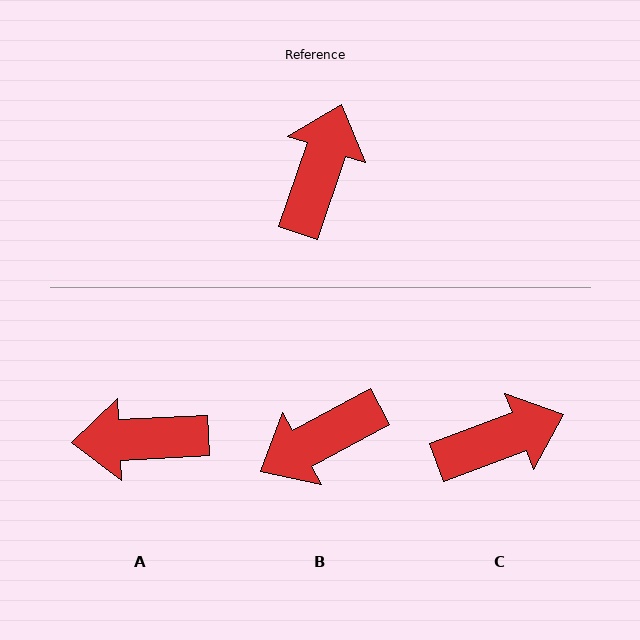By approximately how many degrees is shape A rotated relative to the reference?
Approximately 112 degrees counter-clockwise.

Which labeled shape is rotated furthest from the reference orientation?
B, about 137 degrees away.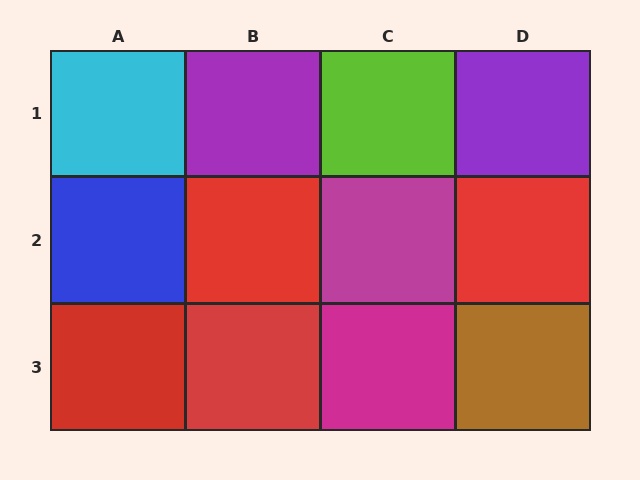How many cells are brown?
1 cell is brown.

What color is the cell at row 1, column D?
Purple.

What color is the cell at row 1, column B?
Purple.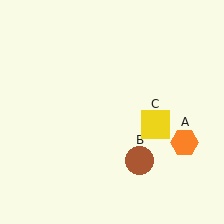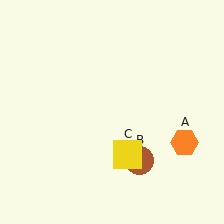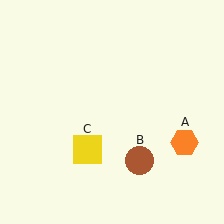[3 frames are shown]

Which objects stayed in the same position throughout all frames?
Orange hexagon (object A) and brown circle (object B) remained stationary.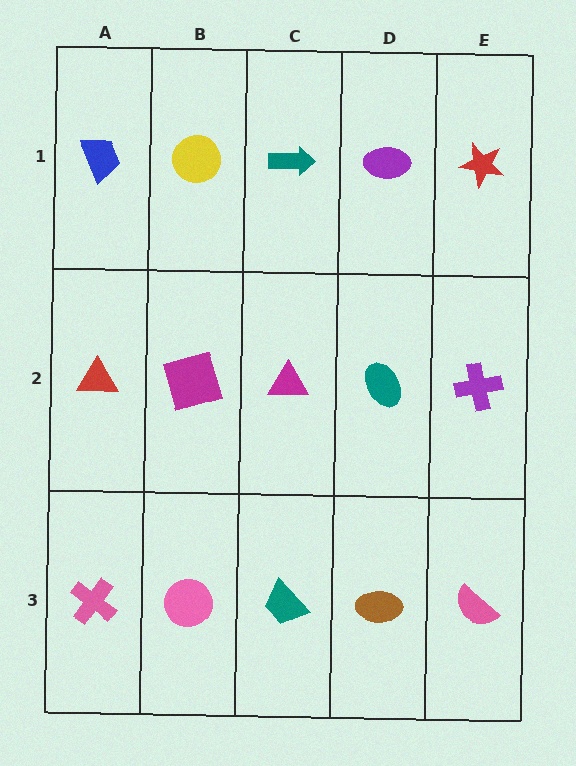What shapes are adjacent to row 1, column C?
A magenta triangle (row 2, column C), a yellow circle (row 1, column B), a purple ellipse (row 1, column D).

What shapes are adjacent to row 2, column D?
A purple ellipse (row 1, column D), a brown ellipse (row 3, column D), a magenta triangle (row 2, column C), a purple cross (row 2, column E).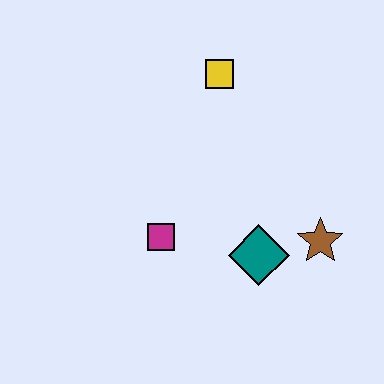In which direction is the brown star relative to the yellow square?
The brown star is below the yellow square.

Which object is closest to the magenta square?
The teal diamond is closest to the magenta square.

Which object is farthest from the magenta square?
The yellow square is farthest from the magenta square.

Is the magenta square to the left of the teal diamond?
Yes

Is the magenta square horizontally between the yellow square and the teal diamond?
No